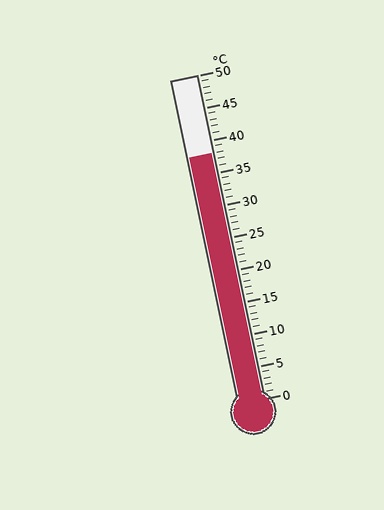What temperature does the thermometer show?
The thermometer shows approximately 38°C.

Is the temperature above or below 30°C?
The temperature is above 30°C.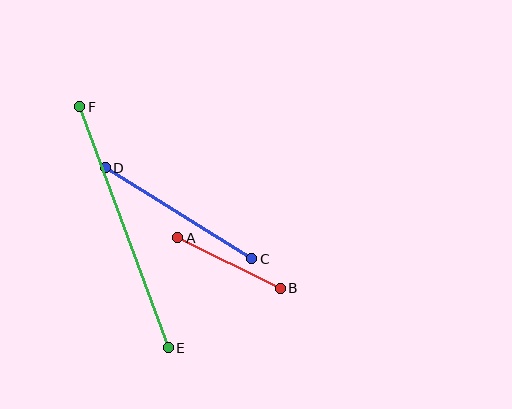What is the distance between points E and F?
The distance is approximately 257 pixels.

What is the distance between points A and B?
The distance is approximately 114 pixels.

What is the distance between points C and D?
The distance is approximately 173 pixels.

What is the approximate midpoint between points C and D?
The midpoint is at approximately (178, 213) pixels.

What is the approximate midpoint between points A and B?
The midpoint is at approximately (229, 263) pixels.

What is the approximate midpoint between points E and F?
The midpoint is at approximately (124, 227) pixels.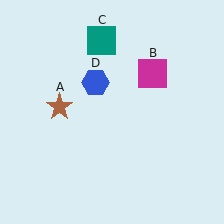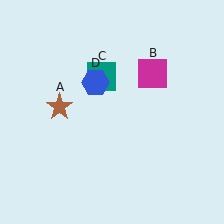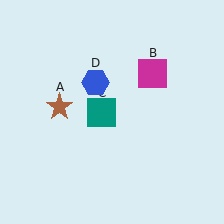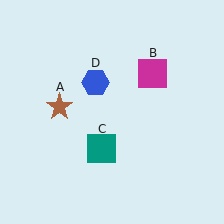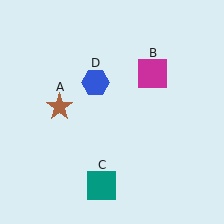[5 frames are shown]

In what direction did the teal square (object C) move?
The teal square (object C) moved down.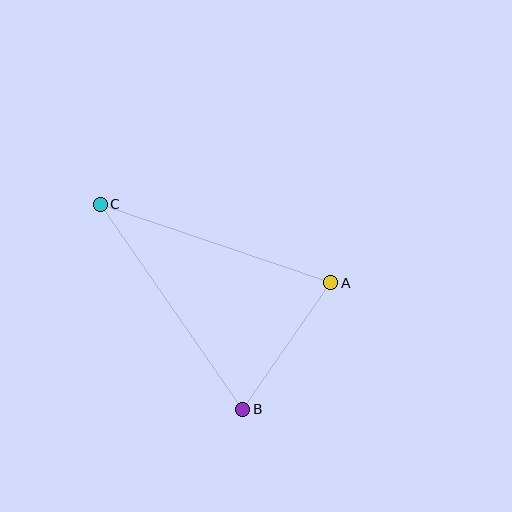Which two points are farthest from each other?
Points B and C are farthest from each other.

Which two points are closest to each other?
Points A and B are closest to each other.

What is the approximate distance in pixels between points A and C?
The distance between A and C is approximately 243 pixels.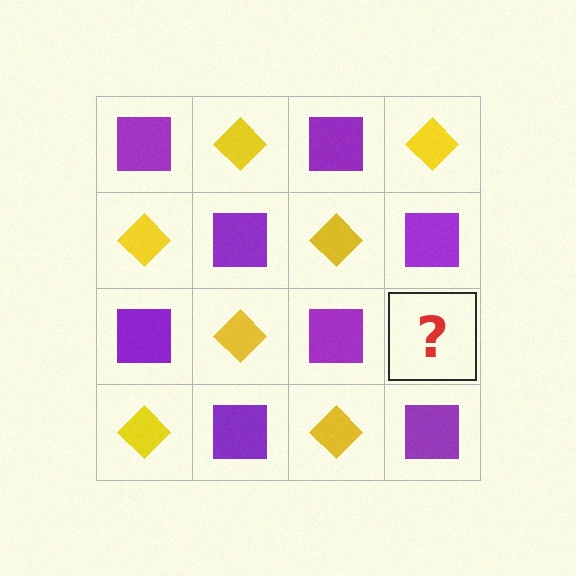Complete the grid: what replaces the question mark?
The question mark should be replaced with a yellow diamond.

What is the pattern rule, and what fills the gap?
The rule is that it alternates purple square and yellow diamond in a checkerboard pattern. The gap should be filled with a yellow diamond.